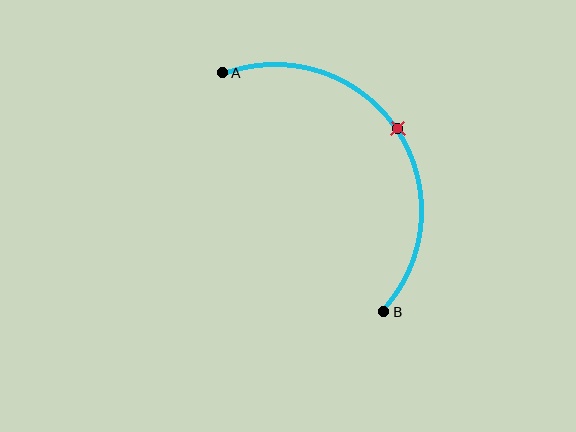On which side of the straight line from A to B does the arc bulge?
The arc bulges above and to the right of the straight line connecting A and B.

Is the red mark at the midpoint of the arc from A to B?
Yes. The red mark lies on the arc at equal arc-length from both A and B — it is the arc midpoint.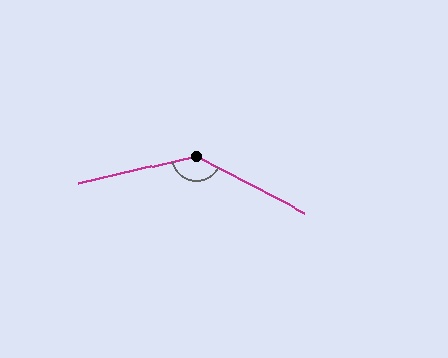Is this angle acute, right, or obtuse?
It is obtuse.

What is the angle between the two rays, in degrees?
Approximately 139 degrees.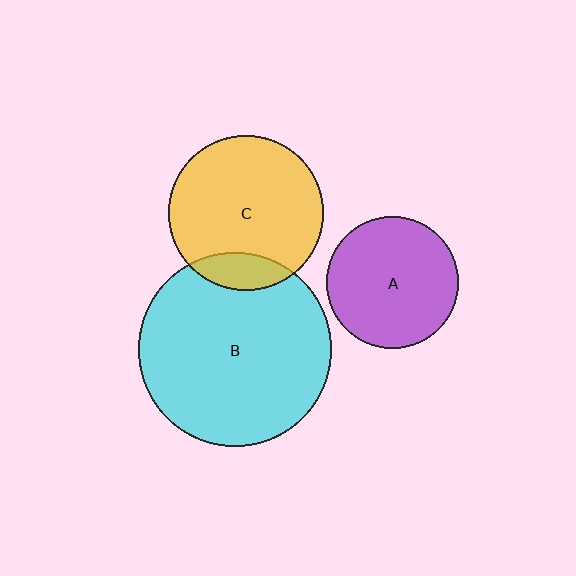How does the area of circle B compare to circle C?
Approximately 1.5 times.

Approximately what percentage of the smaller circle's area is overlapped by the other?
Approximately 15%.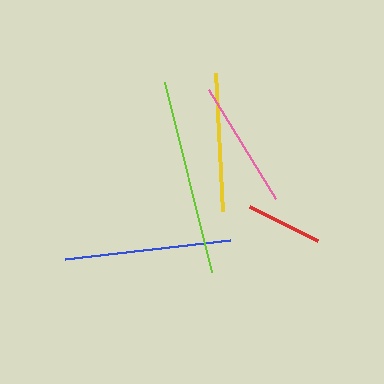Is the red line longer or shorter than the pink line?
The pink line is longer than the red line.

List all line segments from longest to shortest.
From longest to shortest: lime, blue, yellow, pink, red.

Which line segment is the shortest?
The red line is the shortest at approximately 77 pixels.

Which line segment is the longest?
The lime line is the longest at approximately 195 pixels.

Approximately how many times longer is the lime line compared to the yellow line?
The lime line is approximately 1.4 times the length of the yellow line.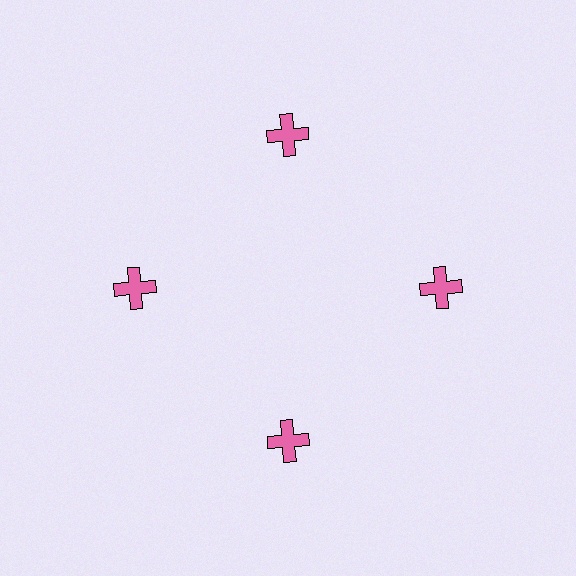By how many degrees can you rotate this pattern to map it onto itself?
The pattern maps onto itself every 90 degrees of rotation.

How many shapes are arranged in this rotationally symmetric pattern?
There are 4 shapes, arranged in 4 groups of 1.